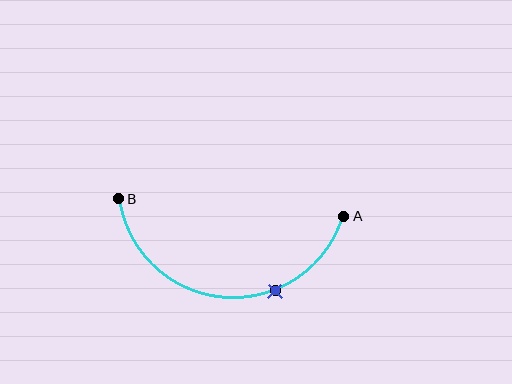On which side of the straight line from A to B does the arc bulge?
The arc bulges below the straight line connecting A and B.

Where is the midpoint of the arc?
The arc midpoint is the point on the curve farthest from the straight line joining A and B. It sits below that line.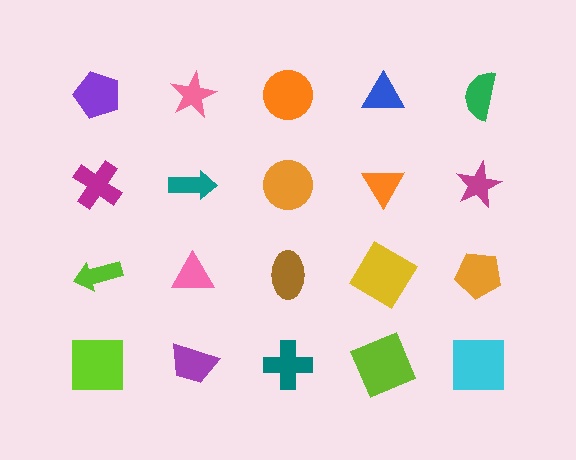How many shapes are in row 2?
5 shapes.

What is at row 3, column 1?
A lime arrow.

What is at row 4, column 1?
A lime square.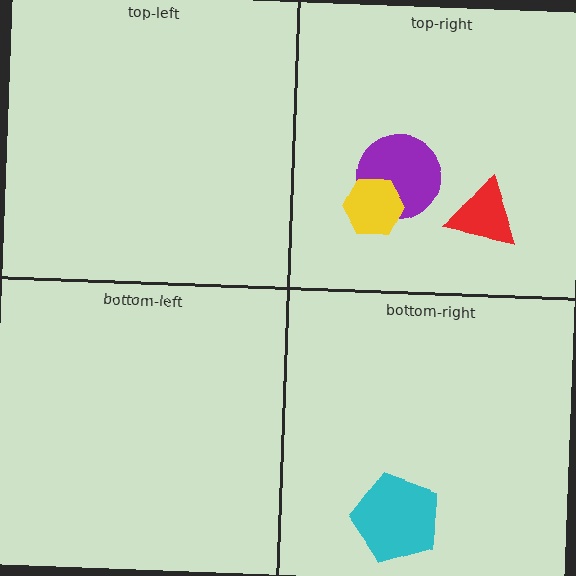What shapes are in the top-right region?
The red triangle, the purple circle, the yellow hexagon.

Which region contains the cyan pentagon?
The bottom-right region.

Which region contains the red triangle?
The top-right region.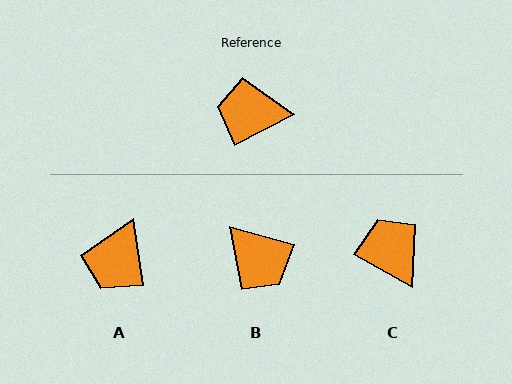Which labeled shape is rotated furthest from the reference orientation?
B, about 137 degrees away.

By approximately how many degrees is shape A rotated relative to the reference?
Approximately 71 degrees counter-clockwise.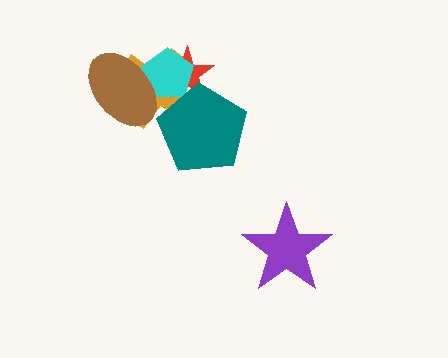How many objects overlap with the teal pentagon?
3 objects overlap with the teal pentagon.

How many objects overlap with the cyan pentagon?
4 objects overlap with the cyan pentagon.